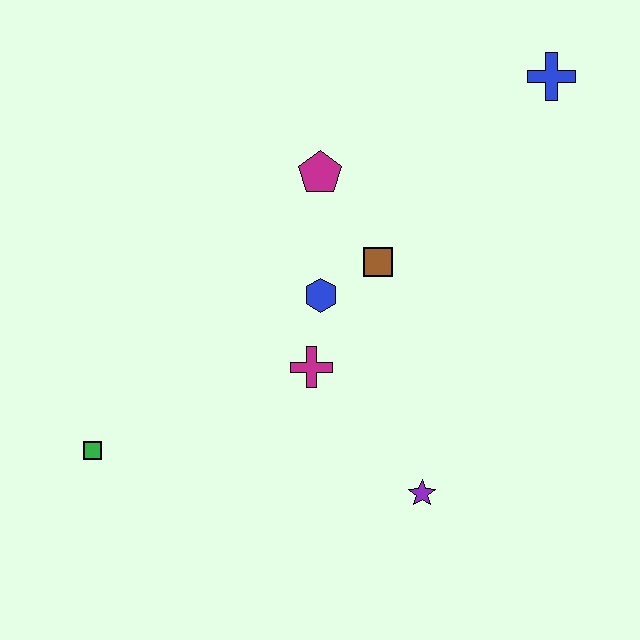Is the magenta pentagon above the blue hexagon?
Yes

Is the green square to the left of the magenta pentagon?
Yes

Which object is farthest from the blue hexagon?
The blue cross is farthest from the blue hexagon.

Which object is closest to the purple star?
The magenta cross is closest to the purple star.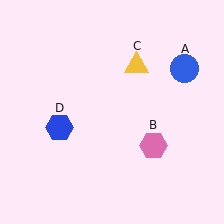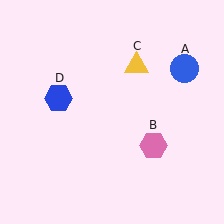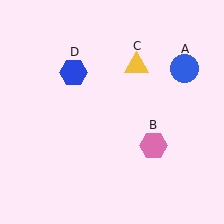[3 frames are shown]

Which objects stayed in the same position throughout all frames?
Blue circle (object A) and pink hexagon (object B) and yellow triangle (object C) remained stationary.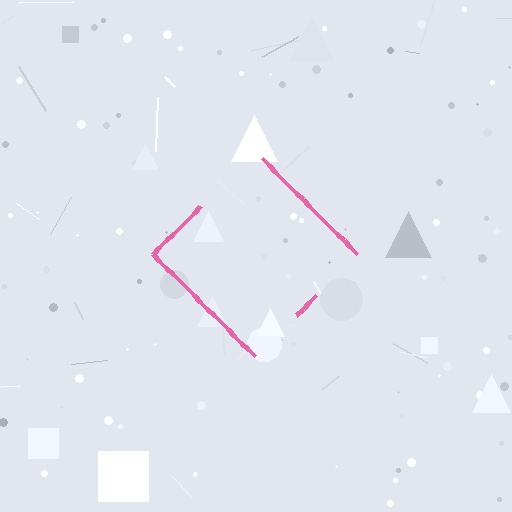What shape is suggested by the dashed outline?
The dashed outline suggests a diamond.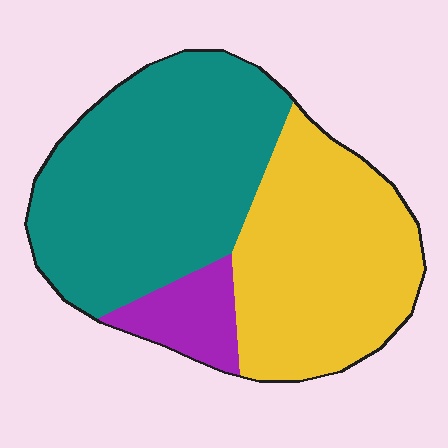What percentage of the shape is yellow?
Yellow covers 40% of the shape.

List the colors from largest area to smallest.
From largest to smallest: teal, yellow, purple.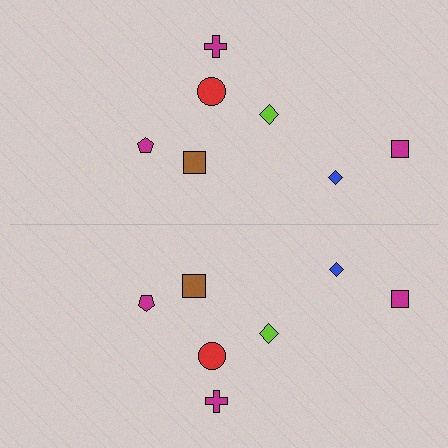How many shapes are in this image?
There are 14 shapes in this image.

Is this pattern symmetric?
Yes, this pattern has bilateral (reflection) symmetry.